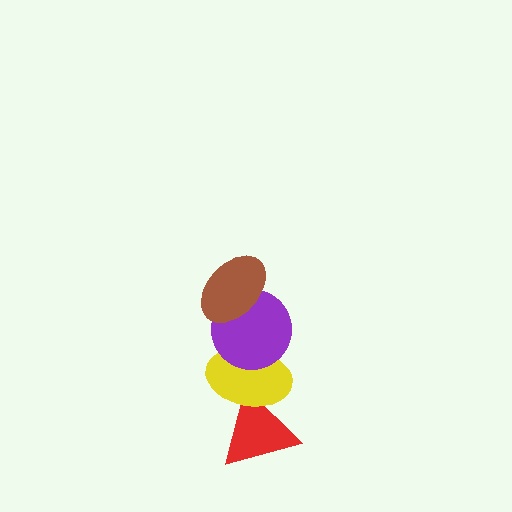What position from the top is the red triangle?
The red triangle is 4th from the top.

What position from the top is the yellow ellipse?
The yellow ellipse is 3rd from the top.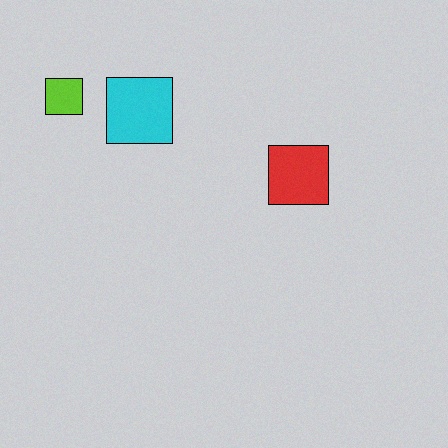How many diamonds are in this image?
There are no diamonds.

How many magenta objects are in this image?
There are no magenta objects.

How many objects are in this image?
There are 3 objects.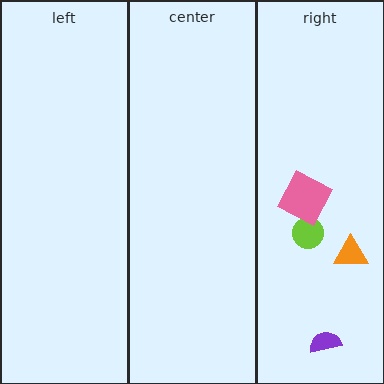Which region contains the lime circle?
The right region.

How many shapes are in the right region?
4.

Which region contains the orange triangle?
The right region.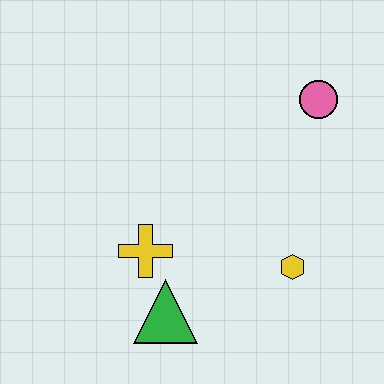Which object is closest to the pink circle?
The yellow hexagon is closest to the pink circle.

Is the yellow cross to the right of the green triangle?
No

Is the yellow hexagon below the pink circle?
Yes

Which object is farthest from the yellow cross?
The pink circle is farthest from the yellow cross.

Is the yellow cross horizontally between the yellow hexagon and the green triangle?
No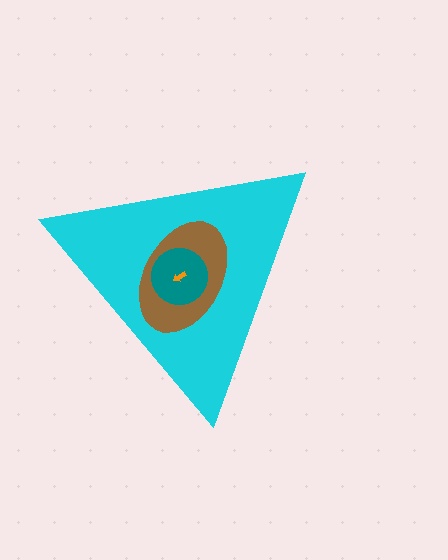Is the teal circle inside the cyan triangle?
Yes.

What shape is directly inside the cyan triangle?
The brown ellipse.